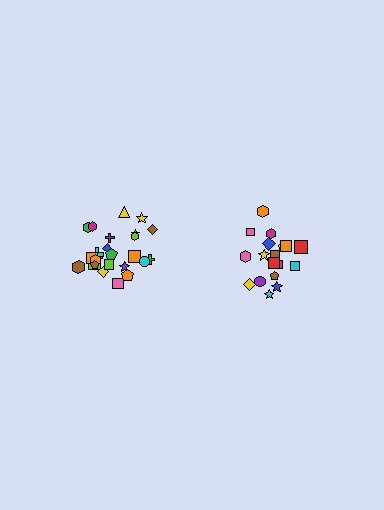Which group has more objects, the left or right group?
The left group.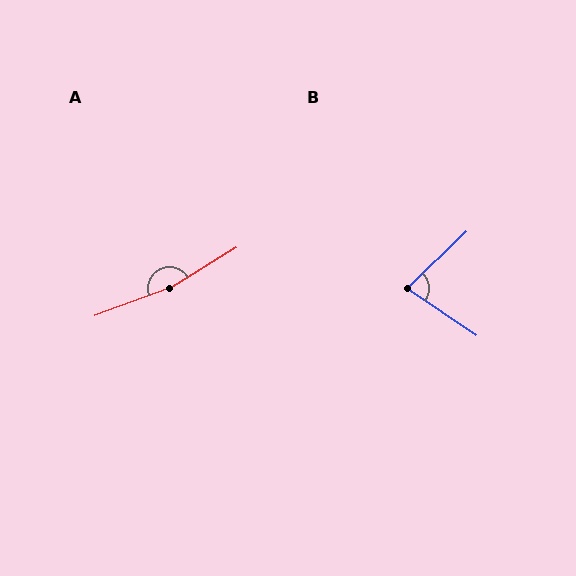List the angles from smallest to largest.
B (78°), A (168°).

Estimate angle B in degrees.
Approximately 78 degrees.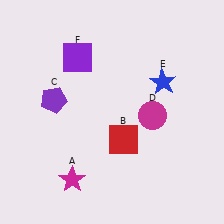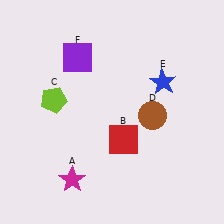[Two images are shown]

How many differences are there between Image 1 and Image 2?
There are 2 differences between the two images.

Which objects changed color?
C changed from purple to lime. D changed from magenta to brown.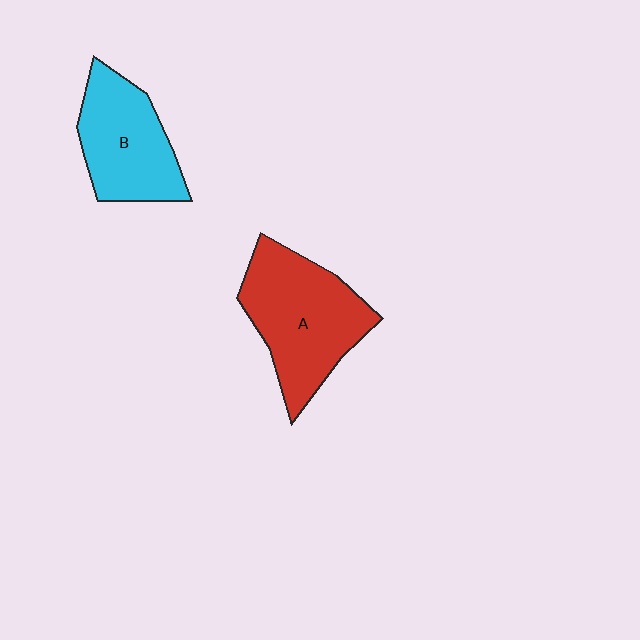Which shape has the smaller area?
Shape B (cyan).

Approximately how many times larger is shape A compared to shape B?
Approximately 1.3 times.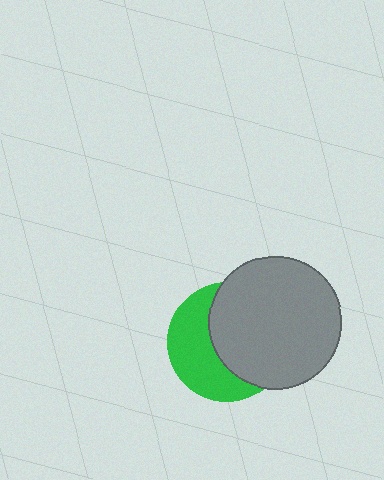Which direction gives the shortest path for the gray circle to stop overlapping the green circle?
Moving right gives the shortest separation.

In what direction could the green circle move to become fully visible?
The green circle could move left. That would shift it out from behind the gray circle entirely.